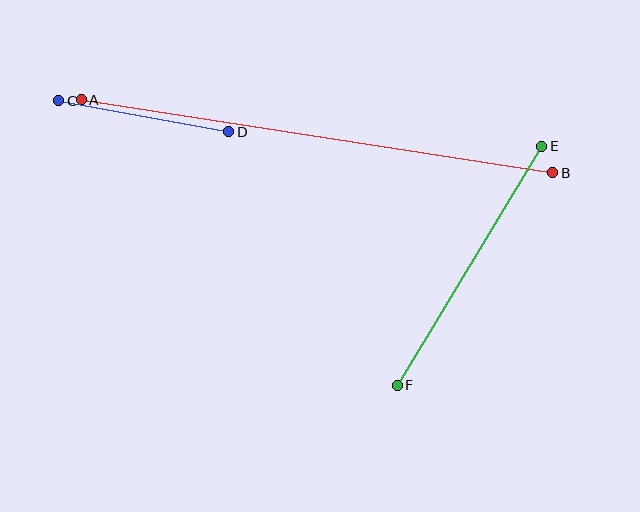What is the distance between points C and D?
The distance is approximately 173 pixels.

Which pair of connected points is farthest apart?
Points A and B are farthest apart.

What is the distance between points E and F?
The distance is approximately 279 pixels.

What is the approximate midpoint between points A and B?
The midpoint is at approximately (317, 136) pixels.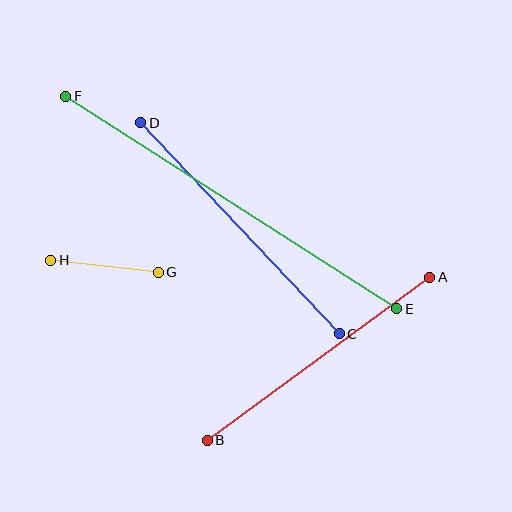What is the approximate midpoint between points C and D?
The midpoint is at approximately (240, 228) pixels.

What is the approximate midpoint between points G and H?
The midpoint is at approximately (104, 266) pixels.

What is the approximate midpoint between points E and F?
The midpoint is at approximately (231, 203) pixels.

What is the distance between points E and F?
The distance is approximately 393 pixels.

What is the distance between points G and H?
The distance is approximately 108 pixels.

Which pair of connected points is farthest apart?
Points E and F are farthest apart.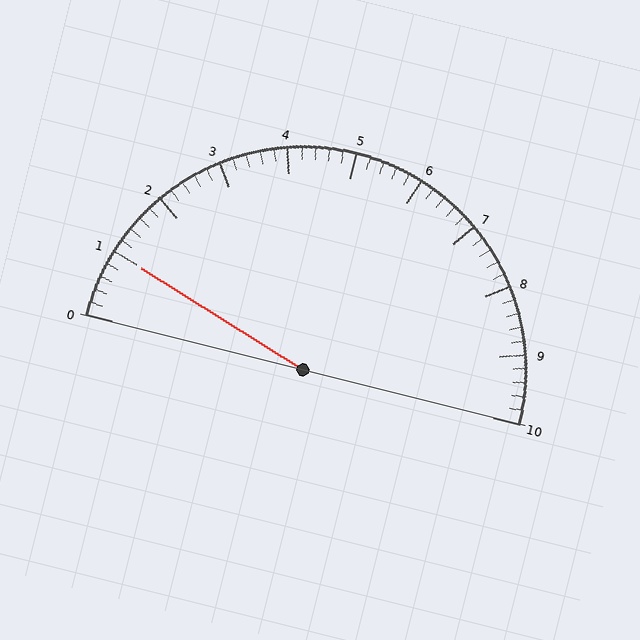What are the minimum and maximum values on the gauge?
The gauge ranges from 0 to 10.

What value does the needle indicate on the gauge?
The needle indicates approximately 1.0.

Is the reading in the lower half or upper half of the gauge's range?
The reading is in the lower half of the range (0 to 10).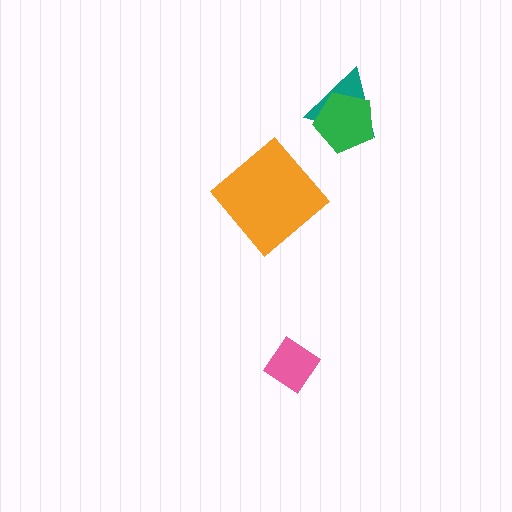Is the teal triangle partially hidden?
Yes, it is partially covered by another shape.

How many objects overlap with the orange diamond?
0 objects overlap with the orange diamond.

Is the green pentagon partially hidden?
No, no other shape covers it.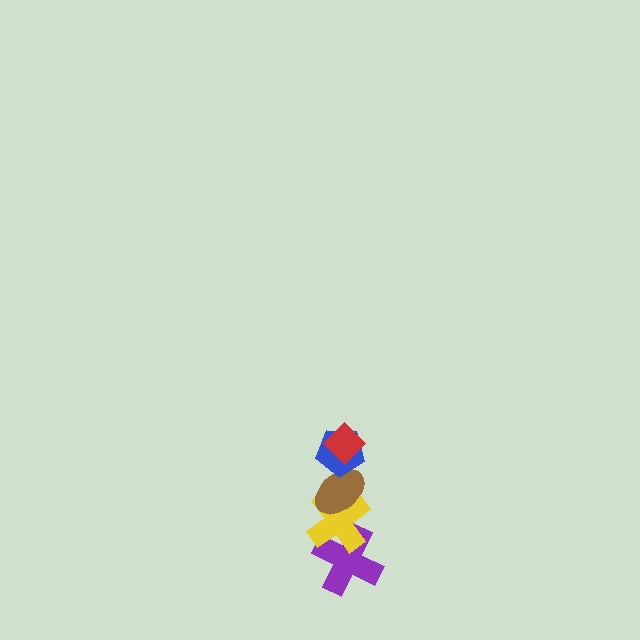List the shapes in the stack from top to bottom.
From top to bottom: the red diamond, the blue pentagon, the brown ellipse, the yellow cross, the purple cross.